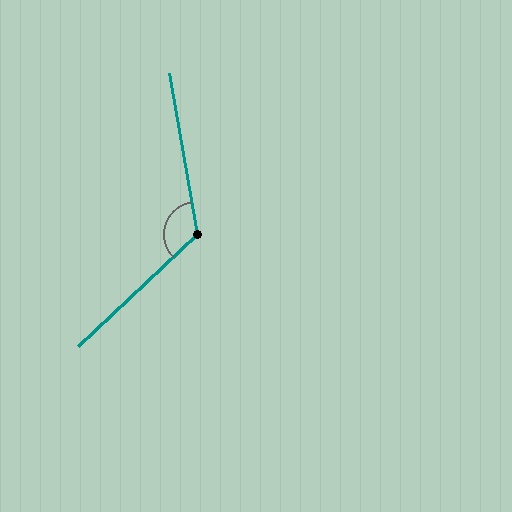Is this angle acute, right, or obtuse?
It is obtuse.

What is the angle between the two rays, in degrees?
Approximately 124 degrees.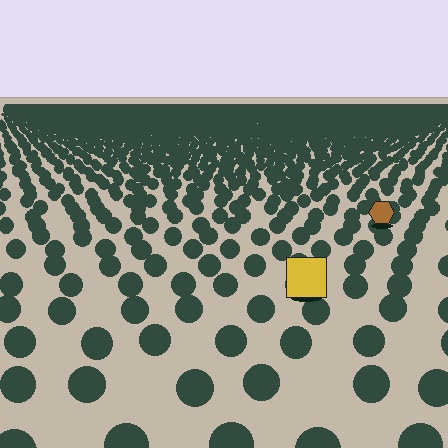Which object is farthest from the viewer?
The brown hexagon is farthest from the viewer. It appears smaller and the ground texture around it is denser.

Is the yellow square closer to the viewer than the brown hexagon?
Yes. The yellow square is closer — you can tell from the texture gradient: the ground texture is coarser near it.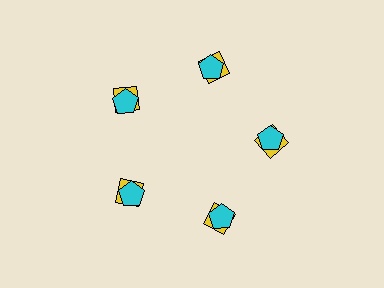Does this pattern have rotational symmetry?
Yes, this pattern has 5-fold rotational symmetry. It looks the same after rotating 72 degrees around the center.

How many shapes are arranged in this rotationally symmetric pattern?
There are 10 shapes, arranged in 5 groups of 2.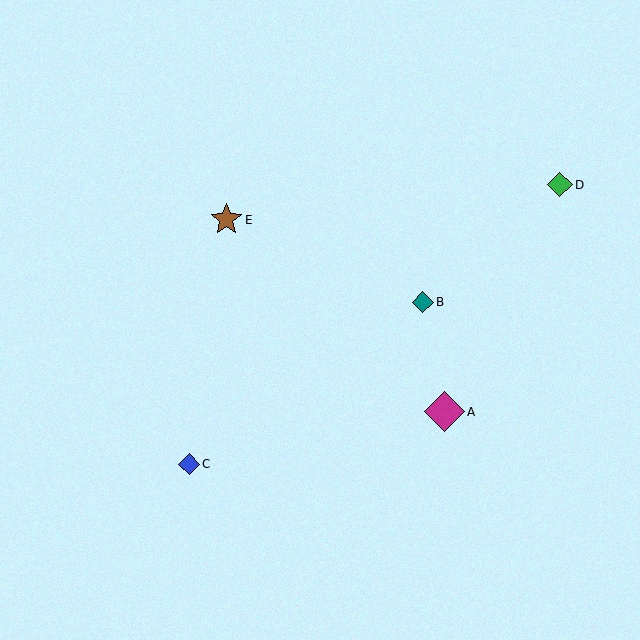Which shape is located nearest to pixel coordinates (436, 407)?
The magenta diamond (labeled A) at (444, 412) is nearest to that location.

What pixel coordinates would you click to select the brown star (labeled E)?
Click at (226, 220) to select the brown star E.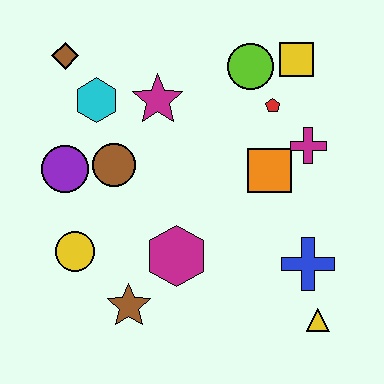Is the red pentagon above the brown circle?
Yes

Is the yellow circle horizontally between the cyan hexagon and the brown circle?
No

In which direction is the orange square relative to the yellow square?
The orange square is below the yellow square.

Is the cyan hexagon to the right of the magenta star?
No